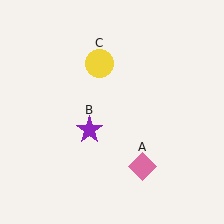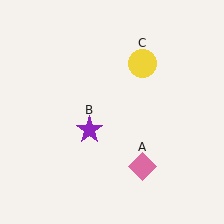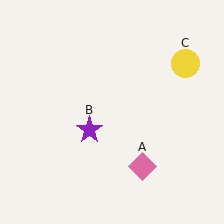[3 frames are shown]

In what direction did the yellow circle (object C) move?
The yellow circle (object C) moved right.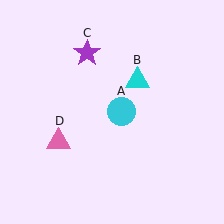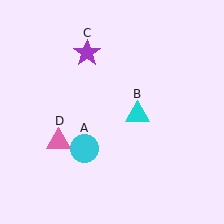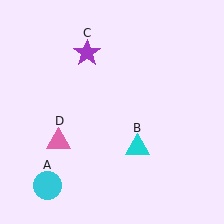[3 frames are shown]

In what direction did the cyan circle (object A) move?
The cyan circle (object A) moved down and to the left.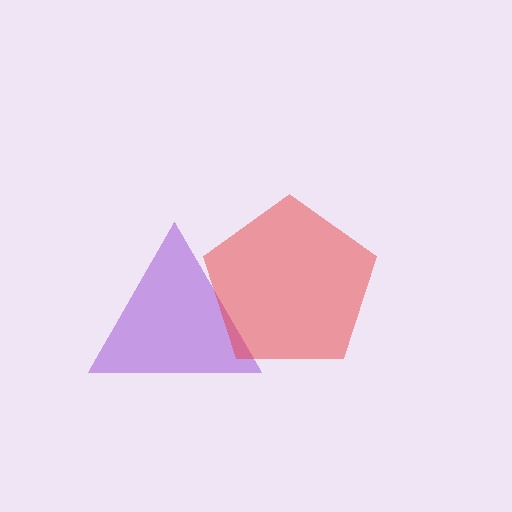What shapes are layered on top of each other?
The layered shapes are: a purple triangle, a red pentagon.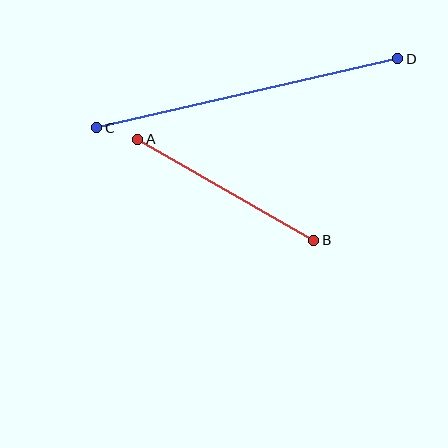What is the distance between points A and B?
The distance is approximately 203 pixels.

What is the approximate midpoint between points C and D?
The midpoint is at approximately (247, 93) pixels.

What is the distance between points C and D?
The distance is approximately 309 pixels.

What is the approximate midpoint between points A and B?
The midpoint is at approximately (226, 190) pixels.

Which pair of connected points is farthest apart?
Points C and D are farthest apart.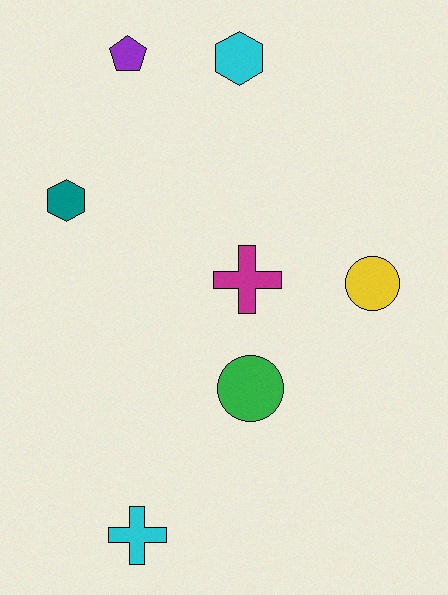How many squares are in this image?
There are no squares.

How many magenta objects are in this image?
There is 1 magenta object.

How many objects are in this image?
There are 7 objects.